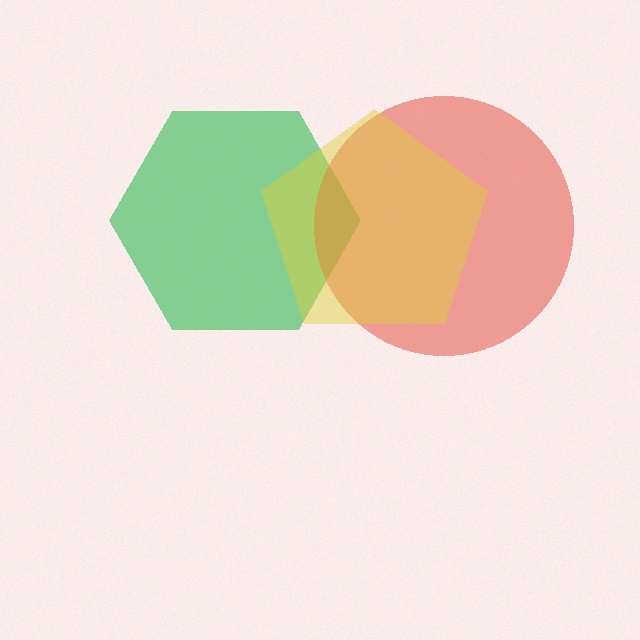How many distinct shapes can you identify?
There are 3 distinct shapes: a green hexagon, a red circle, a yellow pentagon.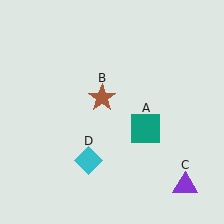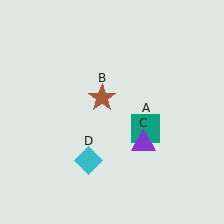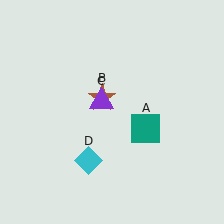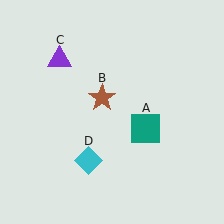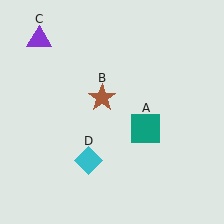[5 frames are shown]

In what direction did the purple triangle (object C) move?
The purple triangle (object C) moved up and to the left.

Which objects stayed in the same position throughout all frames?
Teal square (object A) and brown star (object B) and cyan diamond (object D) remained stationary.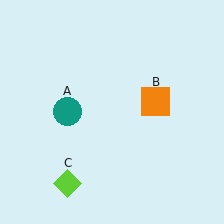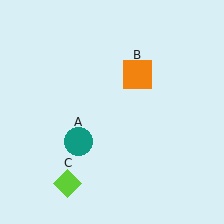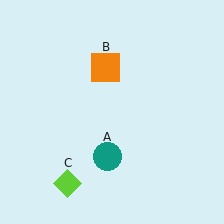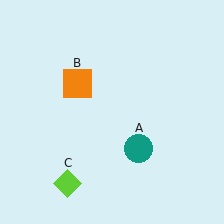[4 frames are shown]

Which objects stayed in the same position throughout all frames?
Lime diamond (object C) remained stationary.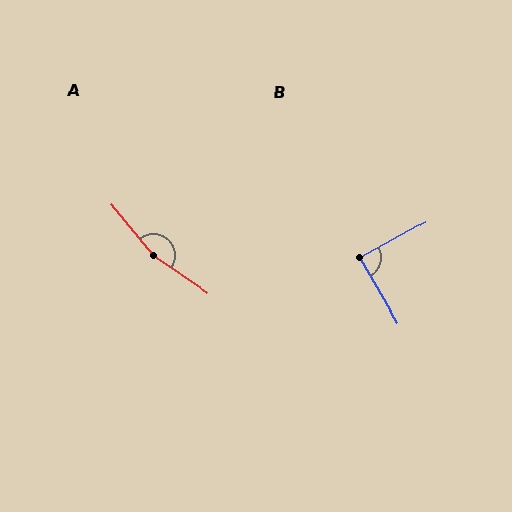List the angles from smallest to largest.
B (88°), A (163°).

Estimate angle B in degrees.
Approximately 88 degrees.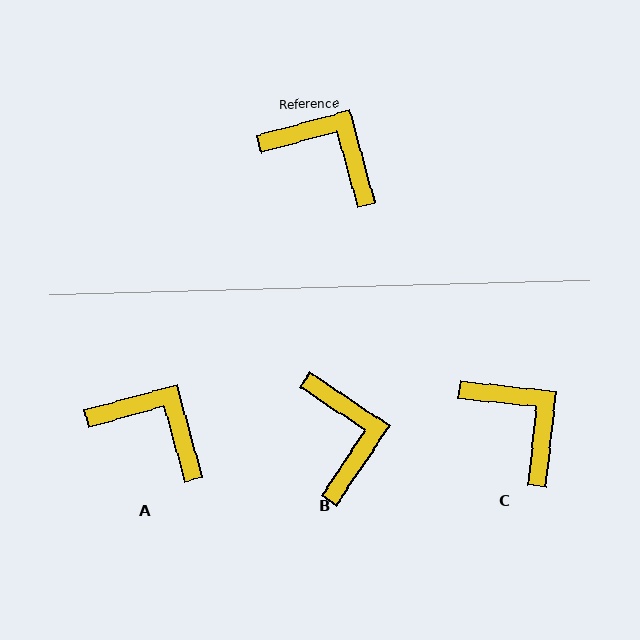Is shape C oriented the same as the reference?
No, it is off by about 21 degrees.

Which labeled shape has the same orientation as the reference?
A.